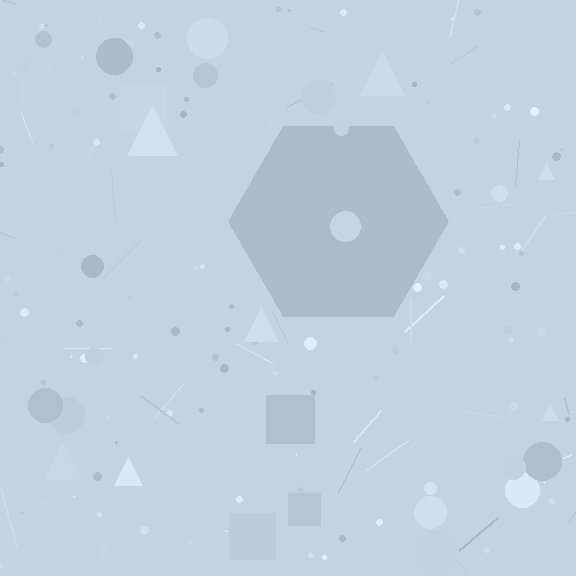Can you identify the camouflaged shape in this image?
The camouflaged shape is a hexagon.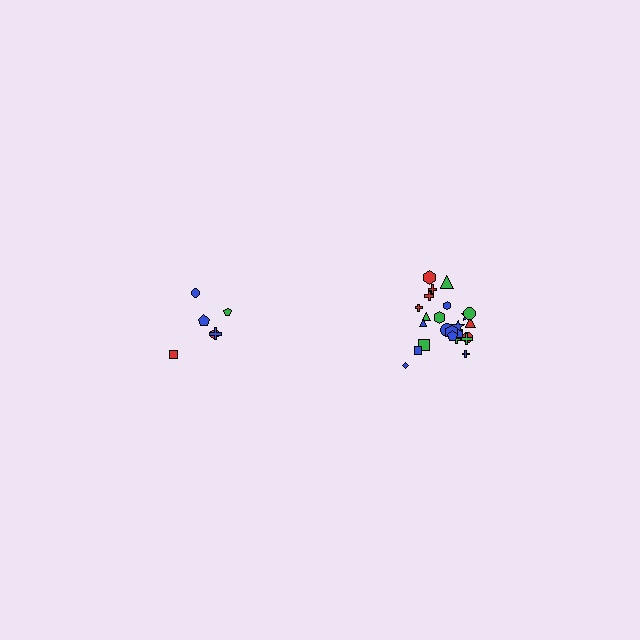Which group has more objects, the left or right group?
The right group.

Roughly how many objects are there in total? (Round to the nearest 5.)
Roughly 30 objects in total.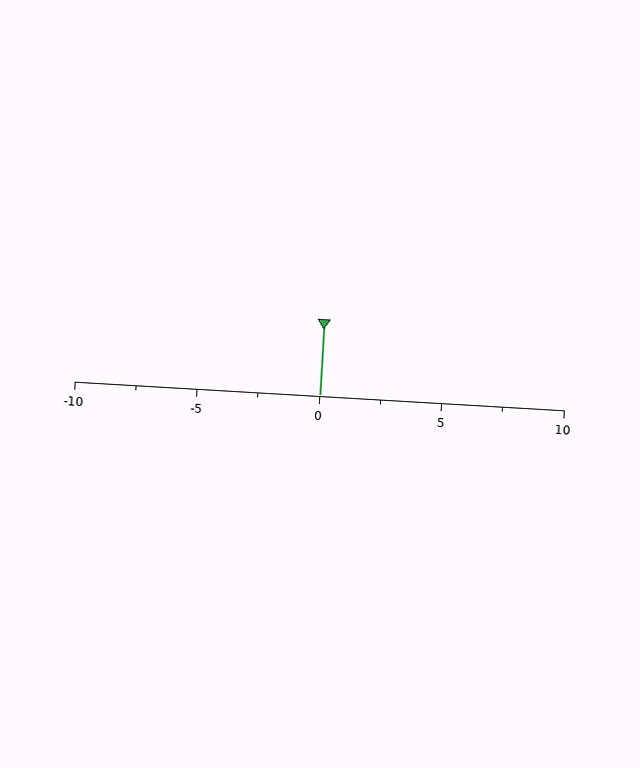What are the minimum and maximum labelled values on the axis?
The axis runs from -10 to 10.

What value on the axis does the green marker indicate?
The marker indicates approximately 0.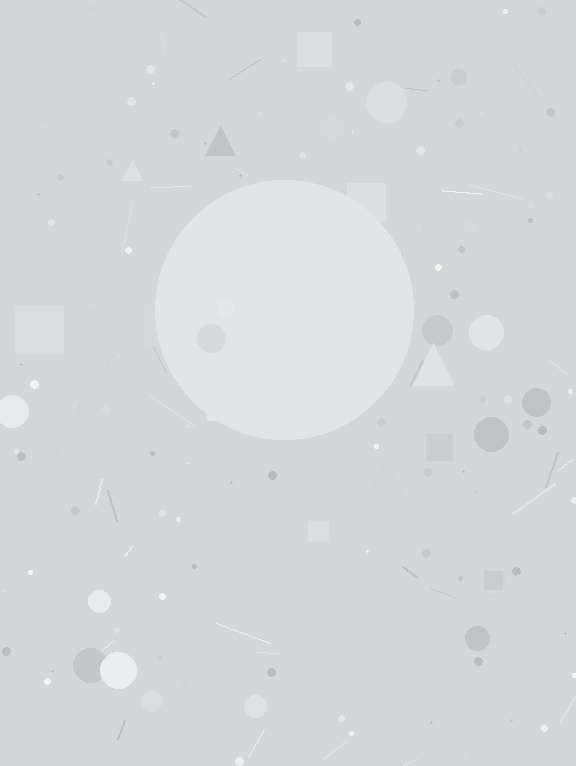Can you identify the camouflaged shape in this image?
The camouflaged shape is a circle.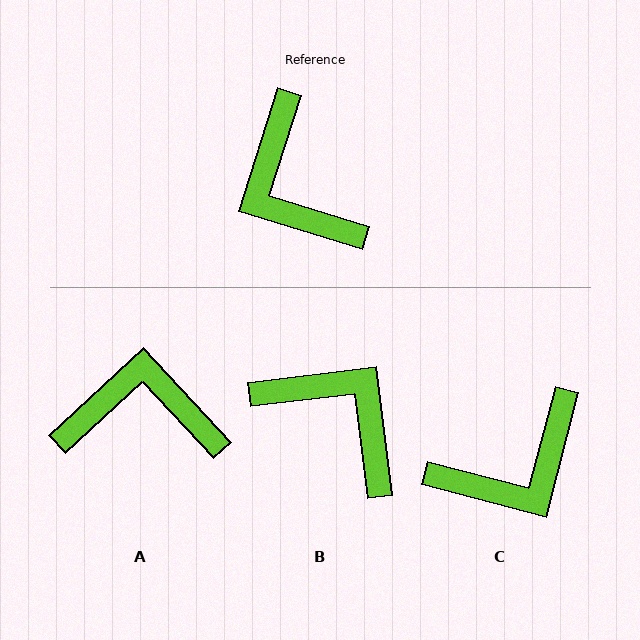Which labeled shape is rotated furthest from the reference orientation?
B, about 155 degrees away.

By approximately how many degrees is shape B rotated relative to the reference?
Approximately 155 degrees clockwise.